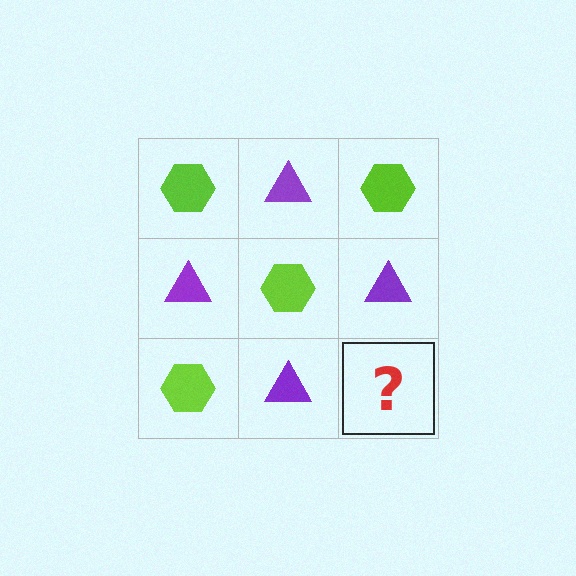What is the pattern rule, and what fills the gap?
The rule is that it alternates lime hexagon and purple triangle in a checkerboard pattern. The gap should be filled with a lime hexagon.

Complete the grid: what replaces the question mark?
The question mark should be replaced with a lime hexagon.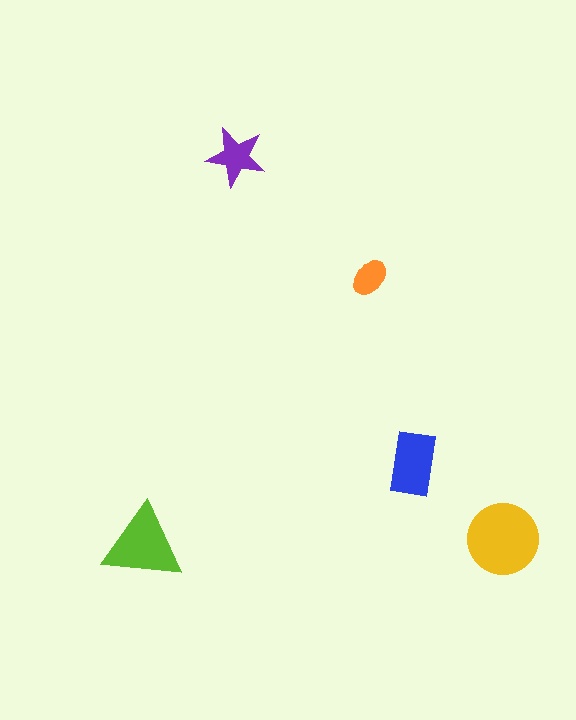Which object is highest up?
The purple star is topmost.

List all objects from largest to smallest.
The yellow circle, the lime triangle, the blue rectangle, the purple star, the orange ellipse.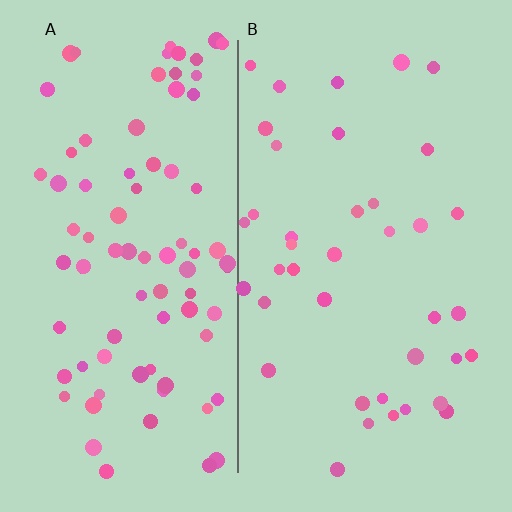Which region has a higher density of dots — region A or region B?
A (the left).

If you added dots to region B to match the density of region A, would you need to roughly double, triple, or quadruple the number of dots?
Approximately double.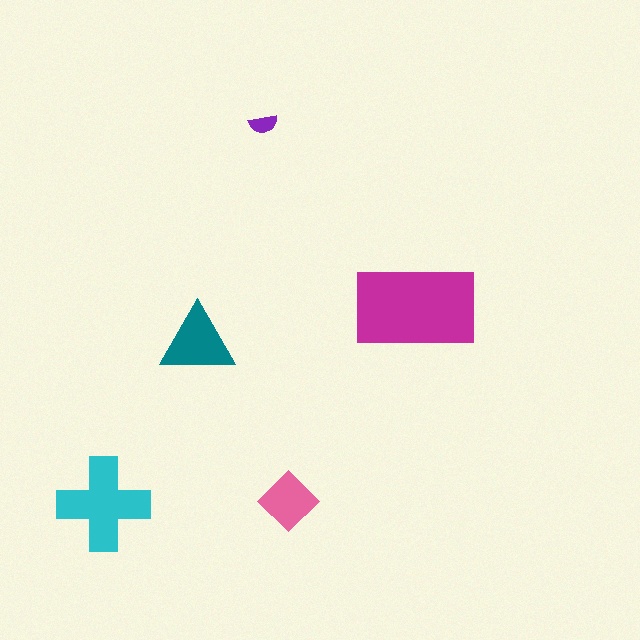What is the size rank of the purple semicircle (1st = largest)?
5th.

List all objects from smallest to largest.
The purple semicircle, the pink diamond, the teal triangle, the cyan cross, the magenta rectangle.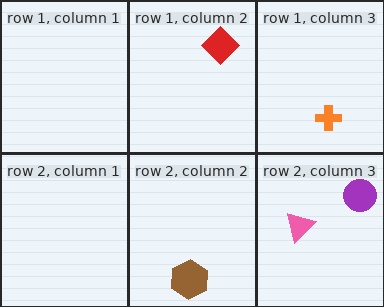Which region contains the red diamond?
The row 1, column 2 region.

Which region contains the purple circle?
The row 2, column 3 region.